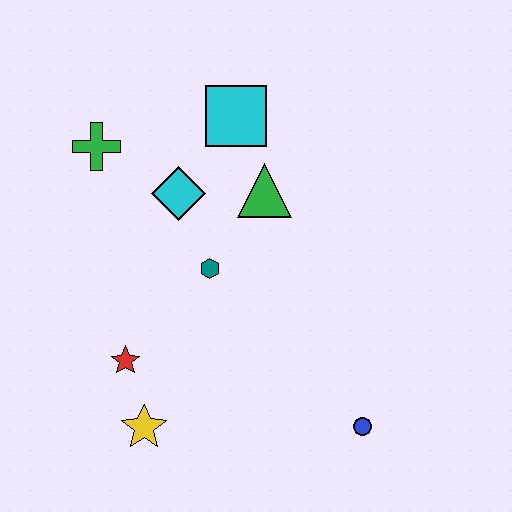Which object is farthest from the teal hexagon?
The blue circle is farthest from the teal hexagon.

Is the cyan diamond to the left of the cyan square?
Yes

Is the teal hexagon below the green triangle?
Yes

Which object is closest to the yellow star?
The red star is closest to the yellow star.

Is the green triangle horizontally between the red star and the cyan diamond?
No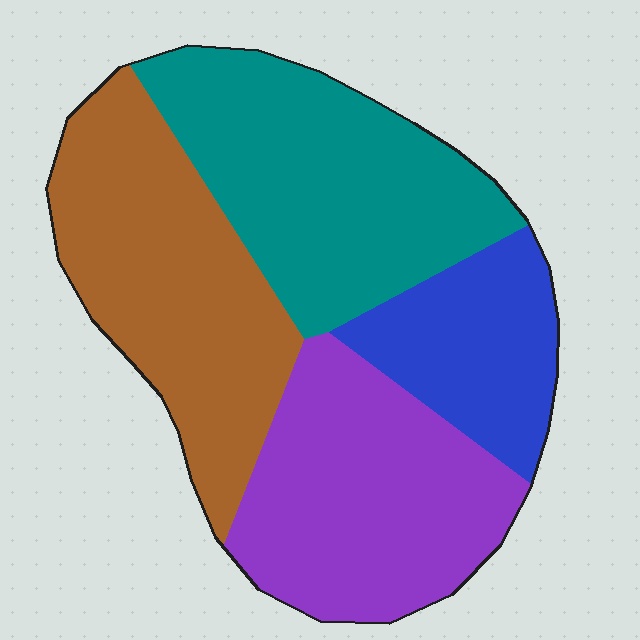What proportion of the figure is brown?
Brown takes up about one quarter (1/4) of the figure.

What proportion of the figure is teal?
Teal covers 29% of the figure.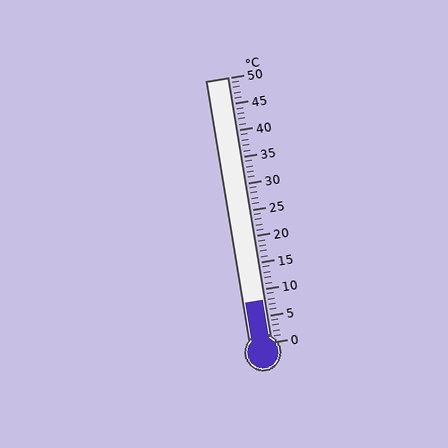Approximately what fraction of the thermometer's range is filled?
The thermometer is filled to approximately 15% of its range.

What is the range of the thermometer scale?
The thermometer scale ranges from 0°C to 50°C.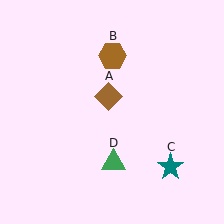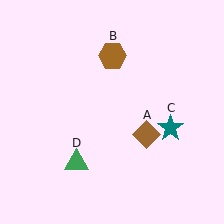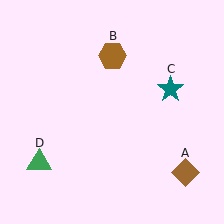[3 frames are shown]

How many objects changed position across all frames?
3 objects changed position: brown diamond (object A), teal star (object C), green triangle (object D).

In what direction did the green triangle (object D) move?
The green triangle (object D) moved left.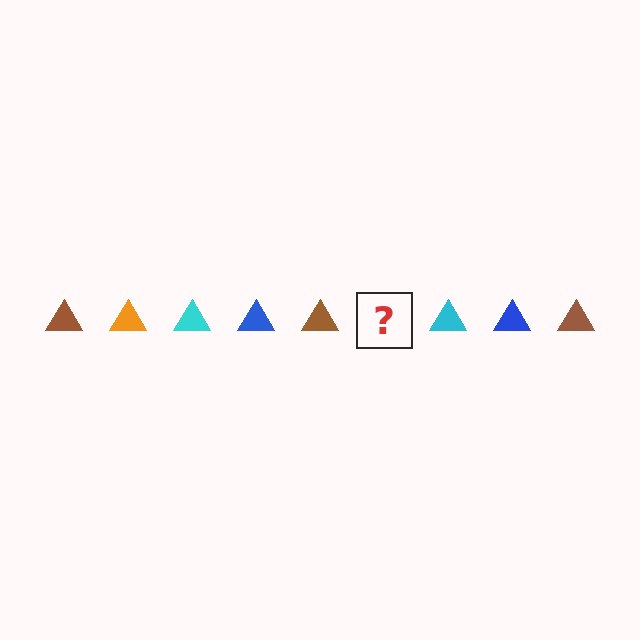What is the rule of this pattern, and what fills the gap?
The rule is that the pattern cycles through brown, orange, cyan, blue triangles. The gap should be filled with an orange triangle.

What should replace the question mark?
The question mark should be replaced with an orange triangle.